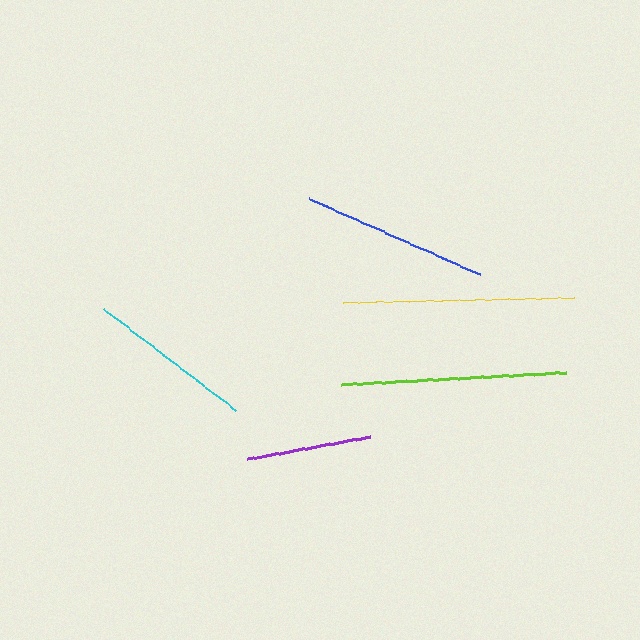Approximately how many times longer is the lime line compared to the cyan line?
The lime line is approximately 1.4 times the length of the cyan line.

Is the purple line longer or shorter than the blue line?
The blue line is longer than the purple line.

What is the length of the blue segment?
The blue segment is approximately 188 pixels long.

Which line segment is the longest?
The yellow line is the longest at approximately 232 pixels.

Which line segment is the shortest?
The purple line is the shortest at approximately 125 pixels.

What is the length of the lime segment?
The lime segment is approximately 224 pixels long.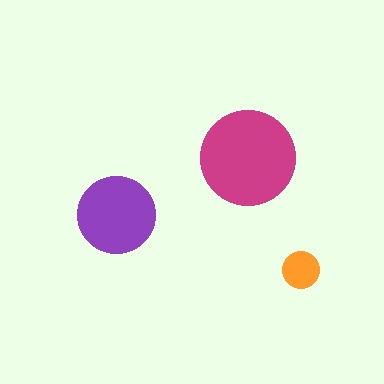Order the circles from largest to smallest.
the magenta one, the purple one, the orange one.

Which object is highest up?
The magenta circle is topmost.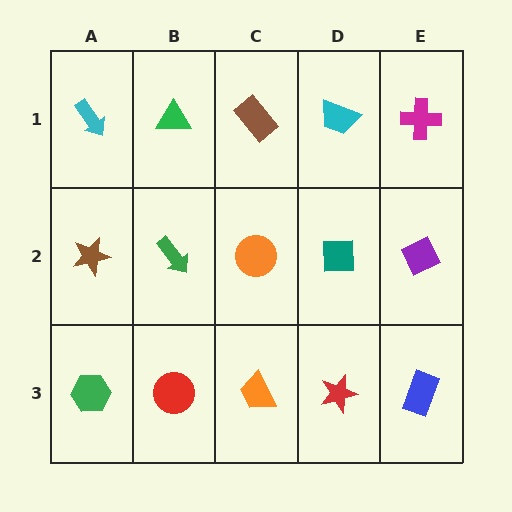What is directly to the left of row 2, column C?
A green arrow.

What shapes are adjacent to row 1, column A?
A brown star (row 2, column A), a green triangle (row 1, column B).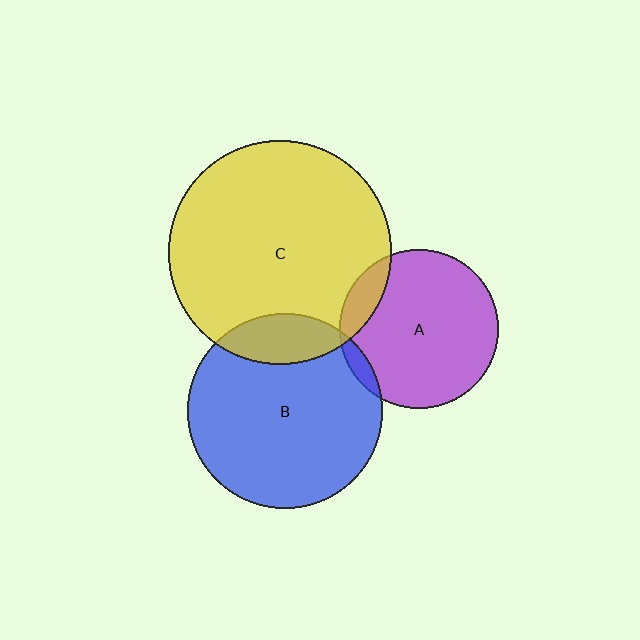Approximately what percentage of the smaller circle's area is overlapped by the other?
Approximately 5%.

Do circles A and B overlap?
Yes.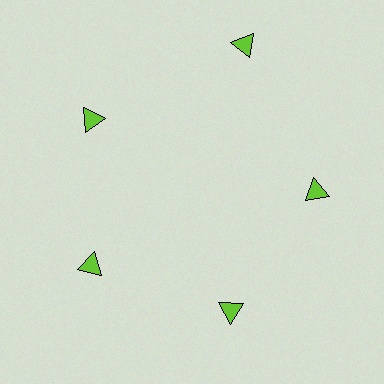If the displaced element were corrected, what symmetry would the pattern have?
It would have 5-fold rotational symmetry — the pattern would map onto itself every 72 degrees.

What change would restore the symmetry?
The symmetry would be restored by moving it inward, back onto the ring so that all 5 triangles sit at equal angles and equal distance from the center.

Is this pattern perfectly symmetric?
No. The 5 lime triangles are arranged in a ring, but one element near the 1 o'clock position is pushed outward from the center, breaking the 5-fold rotational symmetry.